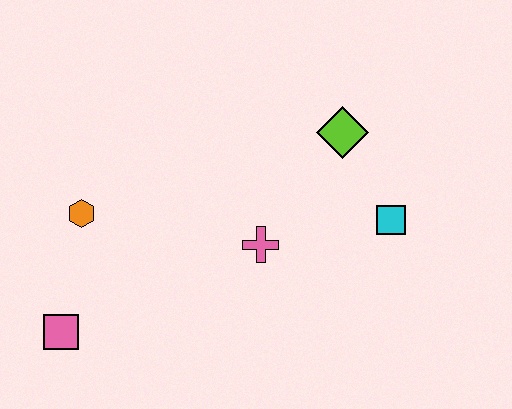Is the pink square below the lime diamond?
Yes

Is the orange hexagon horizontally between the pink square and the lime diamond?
Yes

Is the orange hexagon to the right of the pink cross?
No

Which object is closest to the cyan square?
The lime diamond is closest to the cyan square.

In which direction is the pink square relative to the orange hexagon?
The pink square is below the orange hexagon.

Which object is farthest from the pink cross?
The pink square is farthest from the pink cross.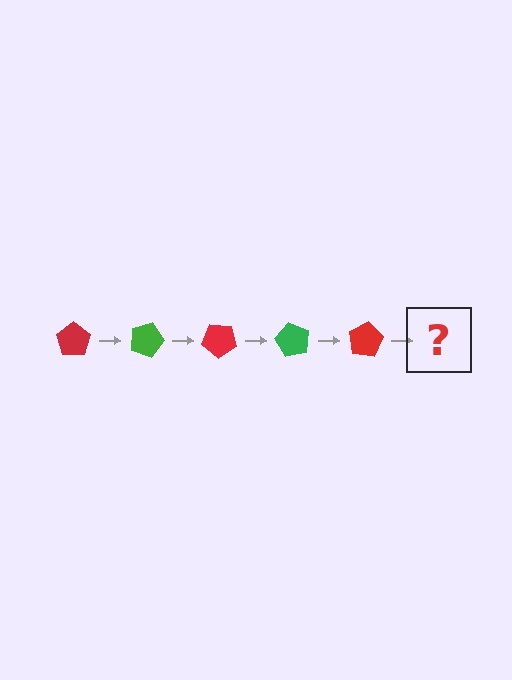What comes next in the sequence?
The next element should be a green pentagon, rotated 100 degrees from the start.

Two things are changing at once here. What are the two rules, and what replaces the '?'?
The two rules are that it rotates 20 degrees each step and the color cycles through red and green. The '?' should be a green pentagon, rotated 100 degrees from the start.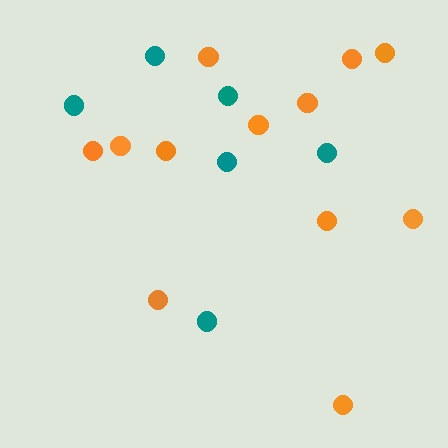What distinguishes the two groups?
There are 2 groups: one group of teal circles (6) and one group of orange circles (12).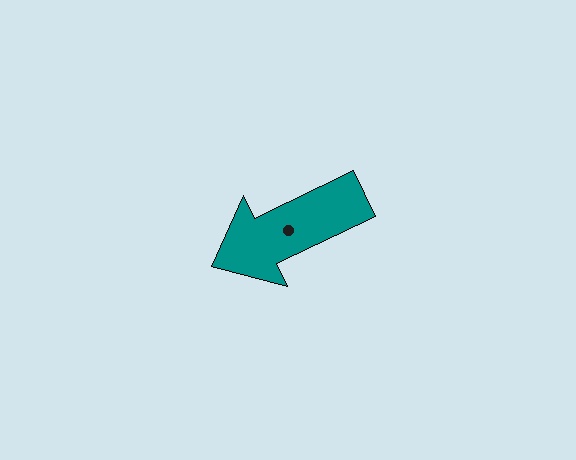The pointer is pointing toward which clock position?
Roughly 8 o'clock.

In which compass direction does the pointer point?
Southwest.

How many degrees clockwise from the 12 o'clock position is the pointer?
Approximately 244 degrees.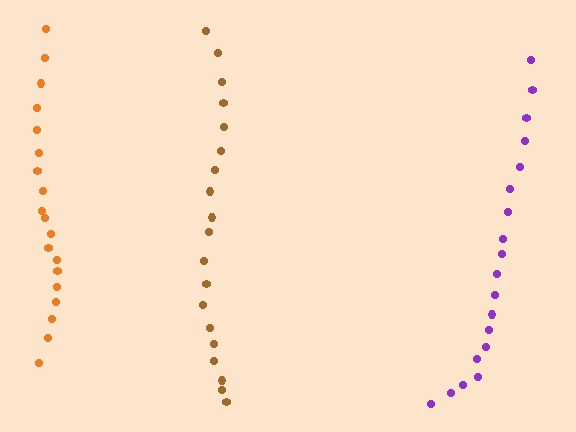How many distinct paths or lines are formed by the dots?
There are 3 distinct paths.